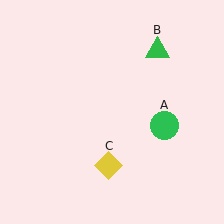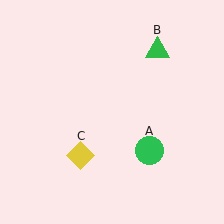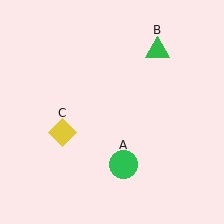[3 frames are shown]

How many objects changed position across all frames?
2 objects changed position: green circle (object A), yellow diamond (object C).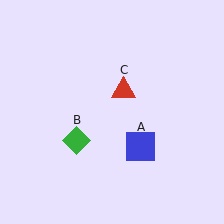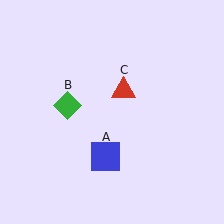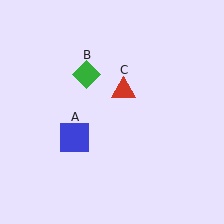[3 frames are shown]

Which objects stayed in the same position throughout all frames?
Red triangle (object C) remained stationary.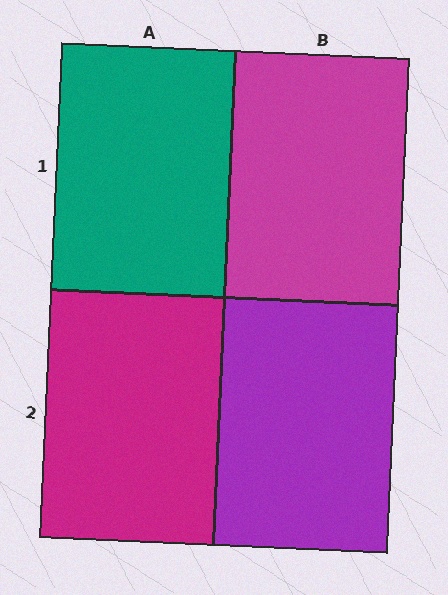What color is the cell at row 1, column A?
Teal.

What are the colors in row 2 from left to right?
Magenta, purple.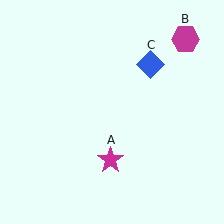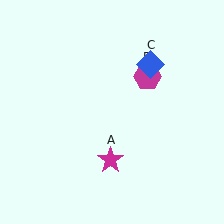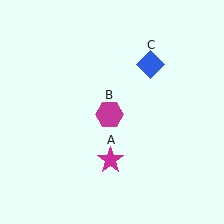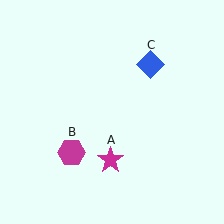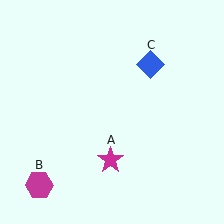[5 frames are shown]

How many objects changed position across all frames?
1 object changed position: magenta hexagon (object B).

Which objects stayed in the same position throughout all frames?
Magenta star (object A) and blue diamond (object C) remained stationary.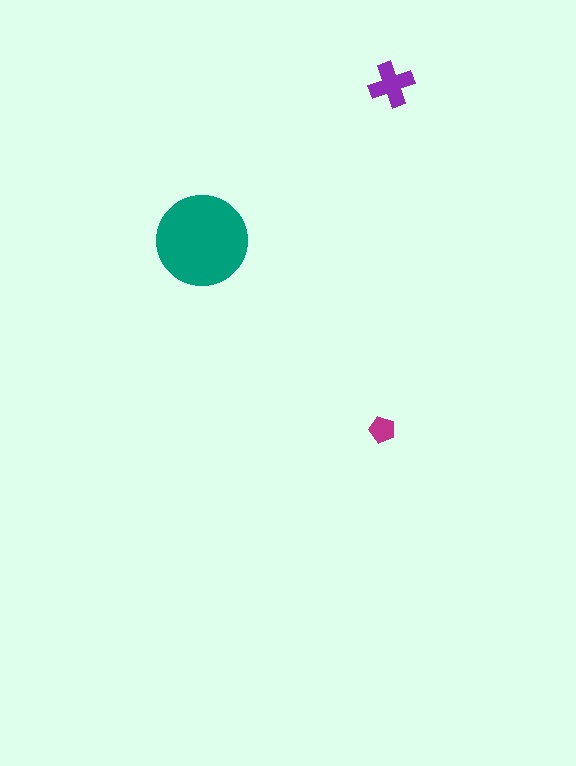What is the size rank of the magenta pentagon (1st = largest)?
3rd.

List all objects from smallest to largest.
The magenta pentagon, the purple cross, the teal circle.